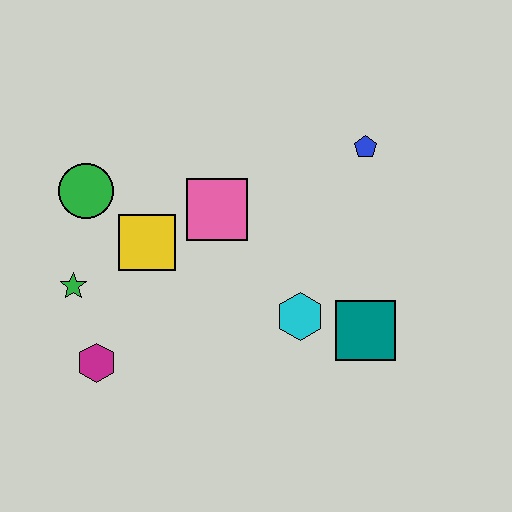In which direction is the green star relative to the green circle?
The green star is below the green circle.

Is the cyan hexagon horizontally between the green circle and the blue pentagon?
Yes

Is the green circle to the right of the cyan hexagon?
No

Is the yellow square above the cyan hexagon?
Yes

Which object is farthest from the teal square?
The green circle is farthest from the teal square.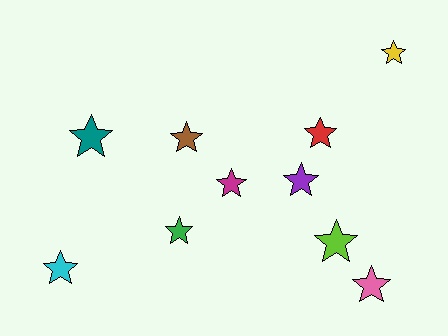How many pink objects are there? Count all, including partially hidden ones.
There is 1 pink object.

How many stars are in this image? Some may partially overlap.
There are 10 stars.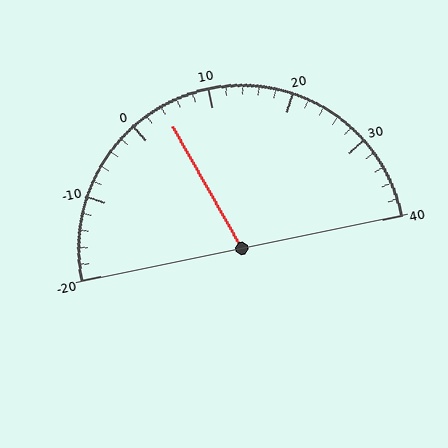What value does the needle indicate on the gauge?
The needle indicates approximately 4.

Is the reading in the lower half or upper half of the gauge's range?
The reading is in the lower half of the range (-20 to 40).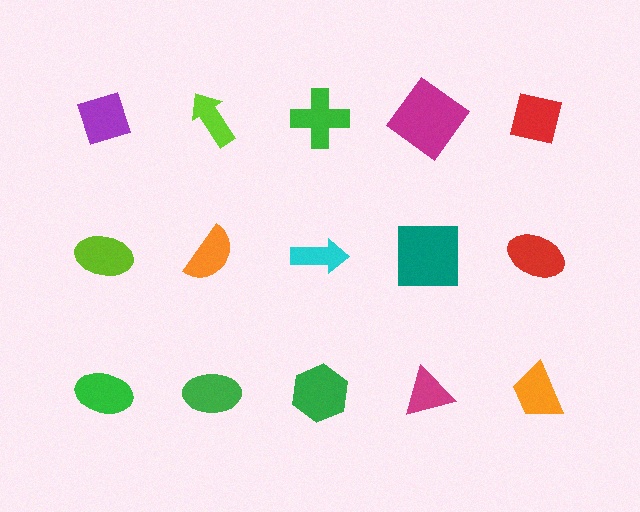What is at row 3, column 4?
A magenta triangle.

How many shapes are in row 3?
5 shapes.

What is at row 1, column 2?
A lime arrow.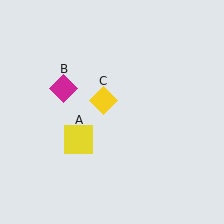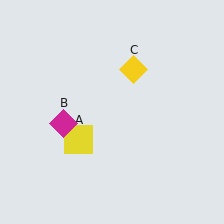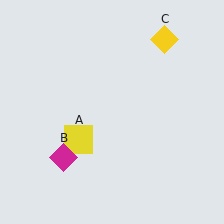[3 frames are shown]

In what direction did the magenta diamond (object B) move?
The magenta diamond (object B) moved down.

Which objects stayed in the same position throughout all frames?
Yellow square (object A) remained stationary.